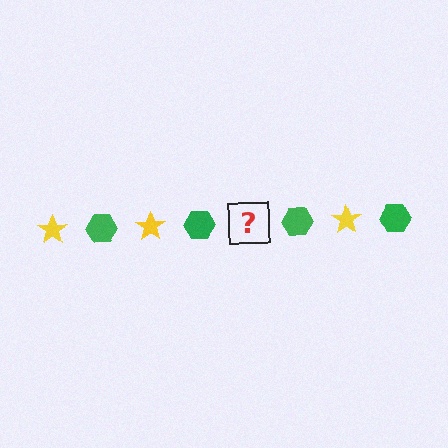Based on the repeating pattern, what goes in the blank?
The blank should be a yellow star.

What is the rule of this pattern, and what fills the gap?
The rule is that the pattern alternates between yellow star and green hexagon. The gap should be filled with a yellow star.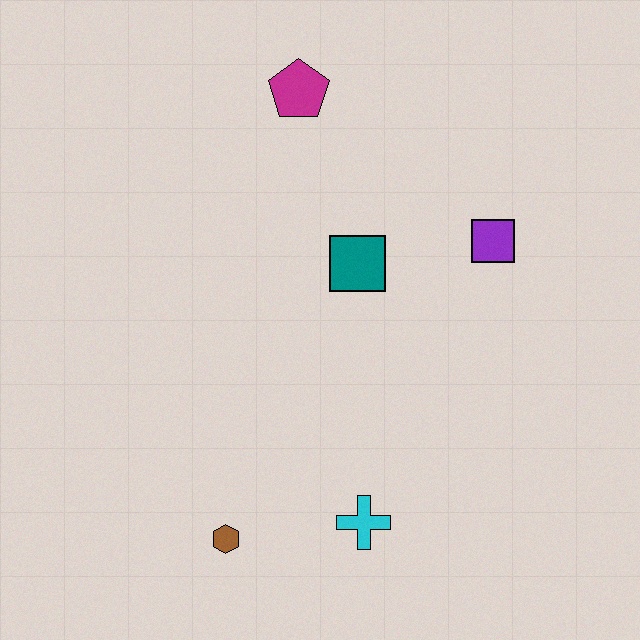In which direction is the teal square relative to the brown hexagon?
The teal square is above the brown hexagon.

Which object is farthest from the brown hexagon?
The magenta pentagon is farthest from the brown hexagon.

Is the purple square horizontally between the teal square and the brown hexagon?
No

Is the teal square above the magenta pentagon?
No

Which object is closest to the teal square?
The purple square is closest to the teal square.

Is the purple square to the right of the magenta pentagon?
Yes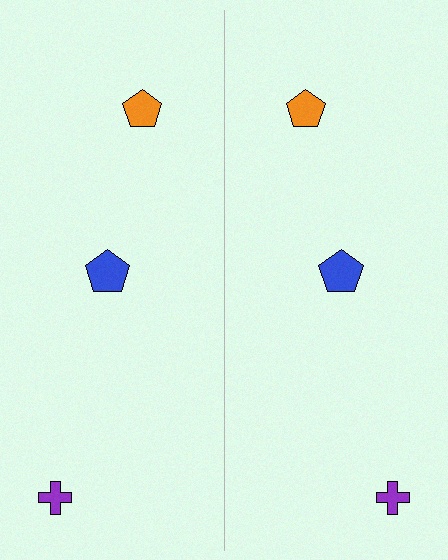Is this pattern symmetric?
Yes, this pattern has bilateral (reflection) symmetry.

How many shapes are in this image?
There are 6 shapes in this image.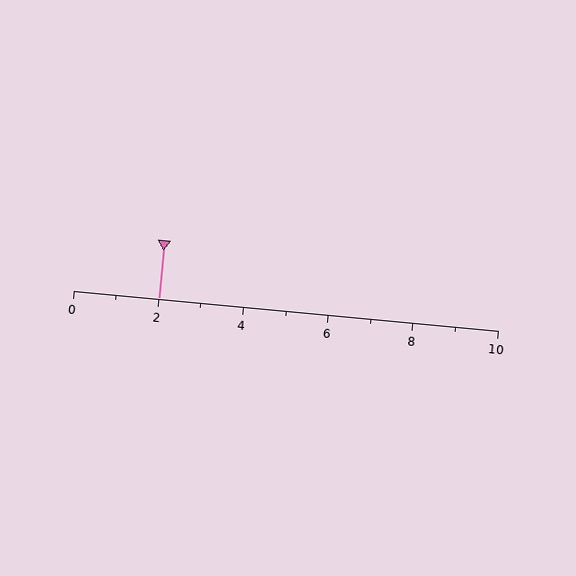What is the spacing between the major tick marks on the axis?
The major ticks are spaced 2 apart.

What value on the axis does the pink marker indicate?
The marker indicates approximately 2.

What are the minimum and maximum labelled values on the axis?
The axis runs from 0 to 10.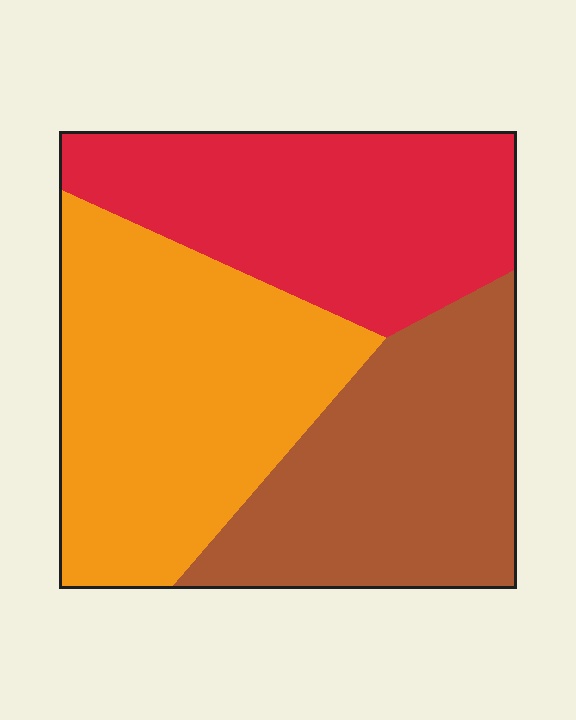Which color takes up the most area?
Orange, at roughly 40%.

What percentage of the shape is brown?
Brown takes up about one third (1/3) of the shape.